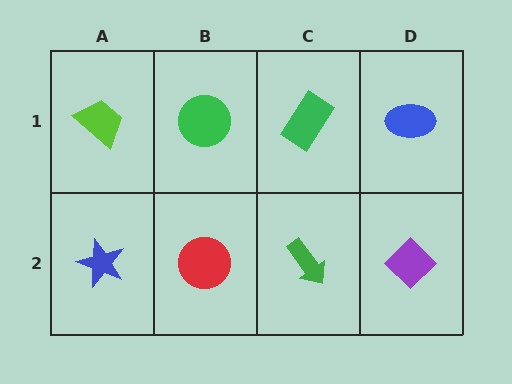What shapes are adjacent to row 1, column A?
A blue star (row 2, column A), a green circle (row 1, column B).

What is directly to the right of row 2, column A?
A red circle.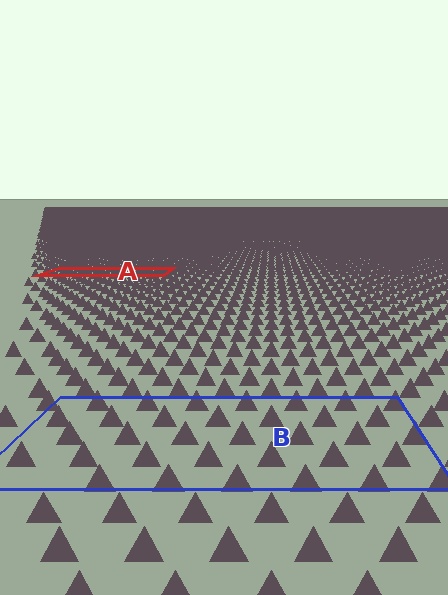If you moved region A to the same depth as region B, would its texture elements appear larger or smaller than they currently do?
They would appear larger. At a closer depth, the same texture elements are projected at a bigger on-screen size.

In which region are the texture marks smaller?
The texture marks are smaller in region A, because it is farther away.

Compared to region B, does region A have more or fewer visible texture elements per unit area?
Region A has more texture elements per unit area — they are packed more densely because it is farther away.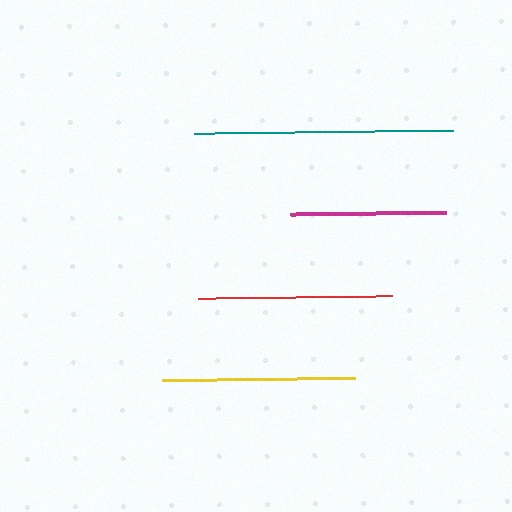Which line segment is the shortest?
The magenta line is the shortest at approximately 156 pixels.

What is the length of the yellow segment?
The yellow segment is approximately 193 pixels long.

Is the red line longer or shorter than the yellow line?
The red line is longer than the yellow line.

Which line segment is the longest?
The teal line is the longest at approximately 259 pixels.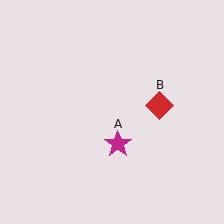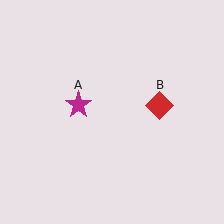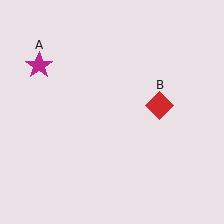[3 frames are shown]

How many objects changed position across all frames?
1 object changed position: magenta star (object A).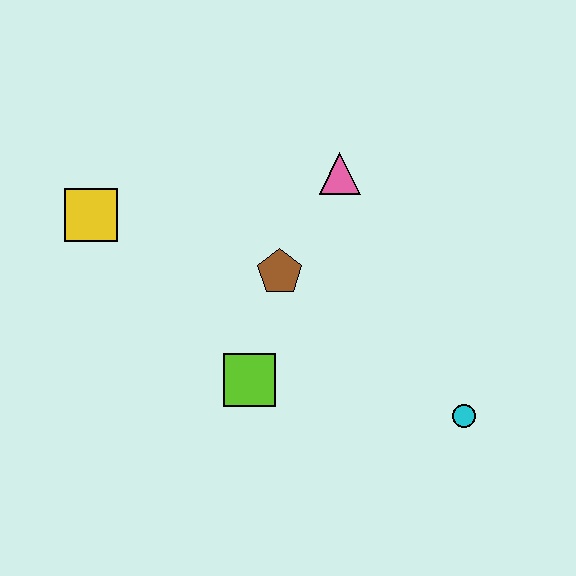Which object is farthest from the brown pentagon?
The cyan circle is farthest from the brown pentagon.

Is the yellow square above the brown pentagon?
Yes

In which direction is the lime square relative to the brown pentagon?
The lime square is below the brown pentagon.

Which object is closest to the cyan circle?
The lime square is closest to the cyan circle.